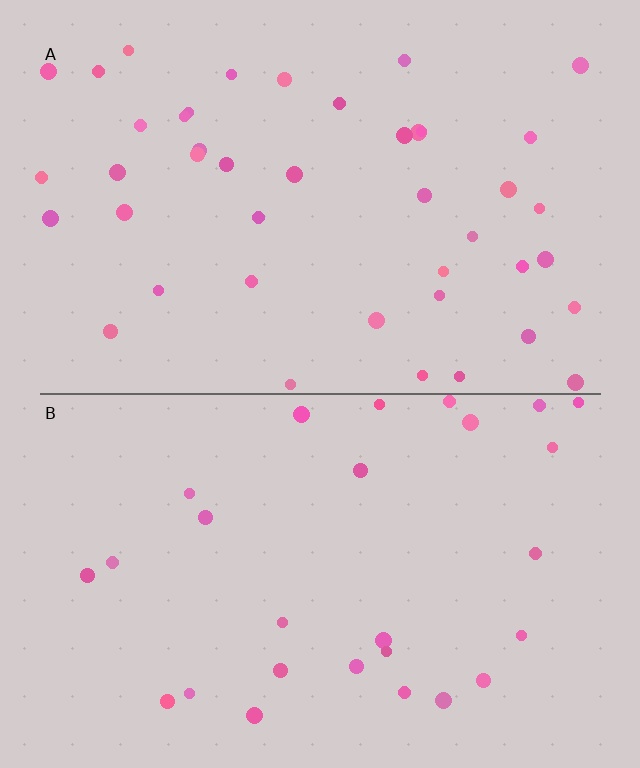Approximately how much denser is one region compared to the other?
Approximately 1.6× — region A over region B.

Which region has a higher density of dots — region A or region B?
A (the top).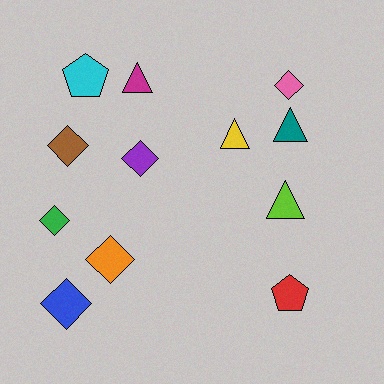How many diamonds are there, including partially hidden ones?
There are 6 diamonds.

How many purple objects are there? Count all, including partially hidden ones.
There is 1 purple object.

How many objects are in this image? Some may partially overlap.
There are 12 objects.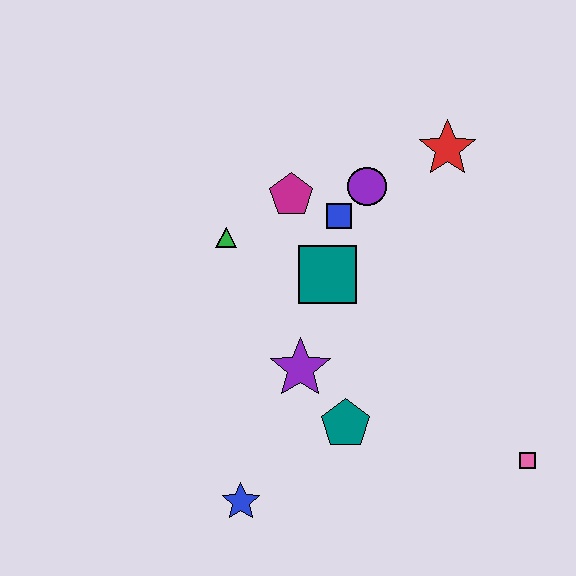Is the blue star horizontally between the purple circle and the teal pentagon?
No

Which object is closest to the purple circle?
The blue square is closest to the purple circle.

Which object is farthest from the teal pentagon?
The red star is farthest from the teal pentagon.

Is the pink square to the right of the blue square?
Yes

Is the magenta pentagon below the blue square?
No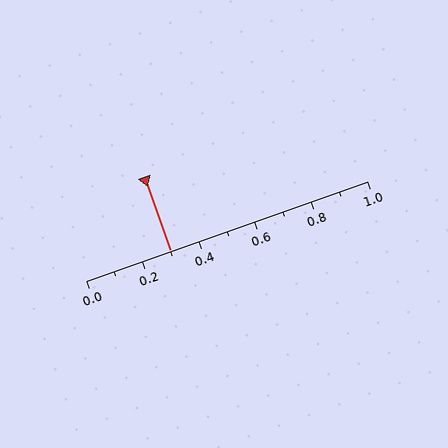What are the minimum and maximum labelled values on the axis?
The axis runs from 0.0 to 1.0.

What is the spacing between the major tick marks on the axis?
The major ticks are spaced 0.2 apart.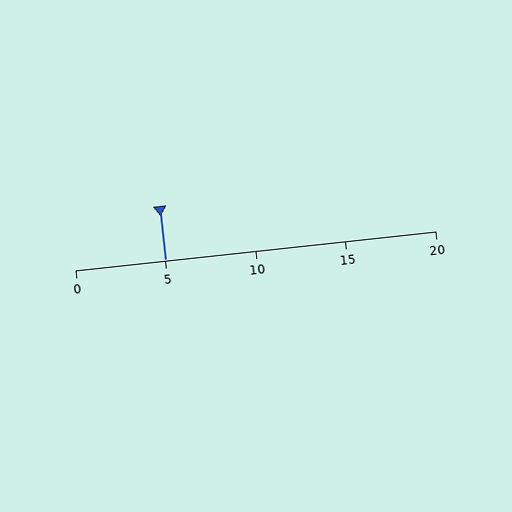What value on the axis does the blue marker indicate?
The marker indicates approximately 5.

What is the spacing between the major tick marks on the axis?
The major ticks are spaced 5 apart.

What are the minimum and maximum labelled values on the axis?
The axis runs from 0 to 20.